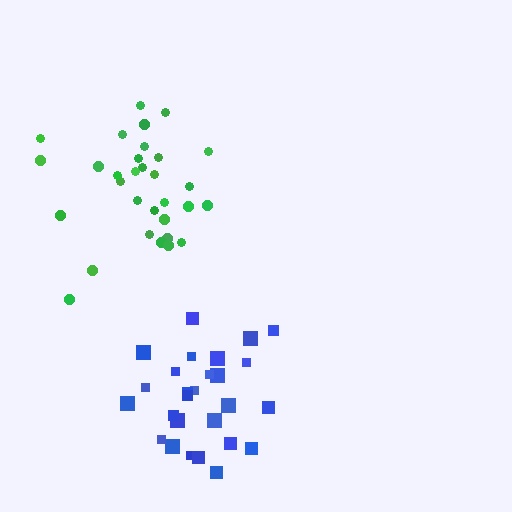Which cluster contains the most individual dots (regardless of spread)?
Green (31).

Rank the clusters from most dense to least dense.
green, blue.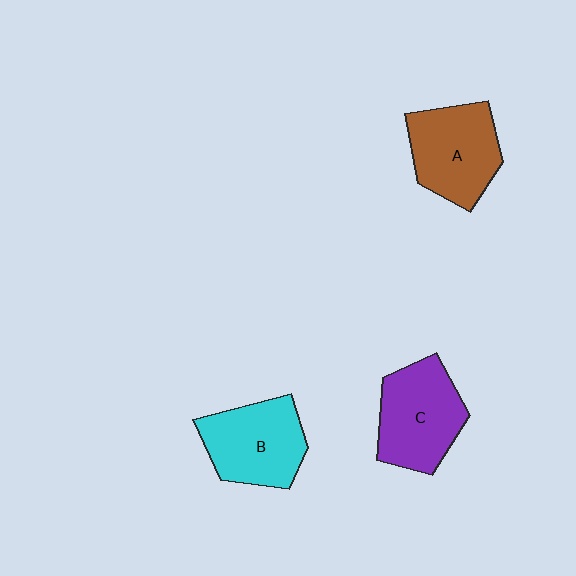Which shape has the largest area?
Shape C (purple).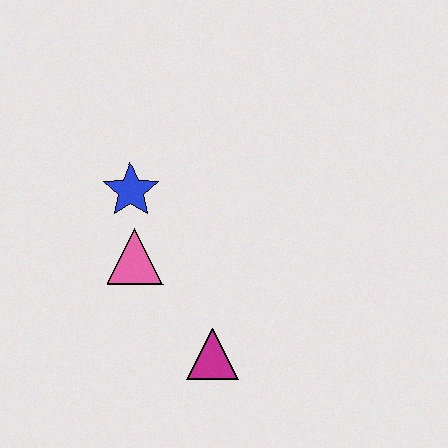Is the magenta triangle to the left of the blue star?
No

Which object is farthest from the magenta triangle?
The blue star is farthest from the magenta triangle.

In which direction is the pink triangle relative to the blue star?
The pink triangle is below the blue star.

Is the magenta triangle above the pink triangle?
No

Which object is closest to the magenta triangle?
The pink triangle is closest to the magenta triangle.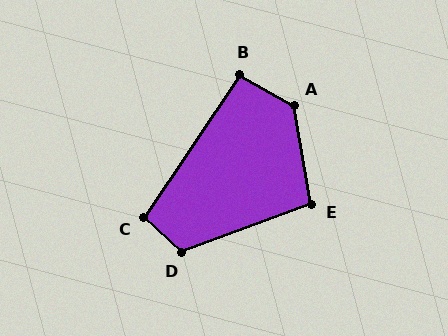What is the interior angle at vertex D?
Approximately 117 degrees (obtuse).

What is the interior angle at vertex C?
Approximately 99 degrees (obtuse).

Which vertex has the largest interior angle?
A, at approximately 128 degrees.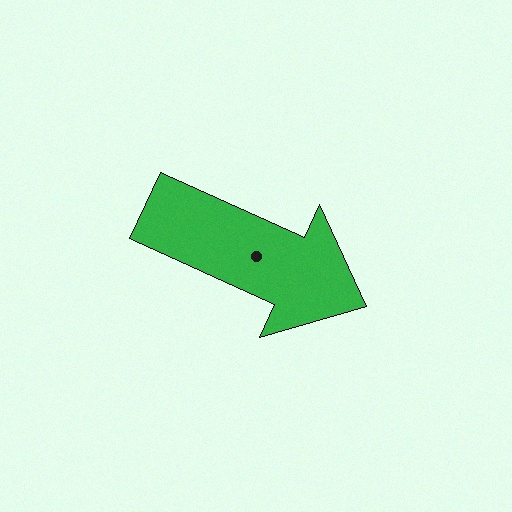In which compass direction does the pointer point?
Southeast.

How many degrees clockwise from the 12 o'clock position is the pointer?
Approximately 114 degrees.